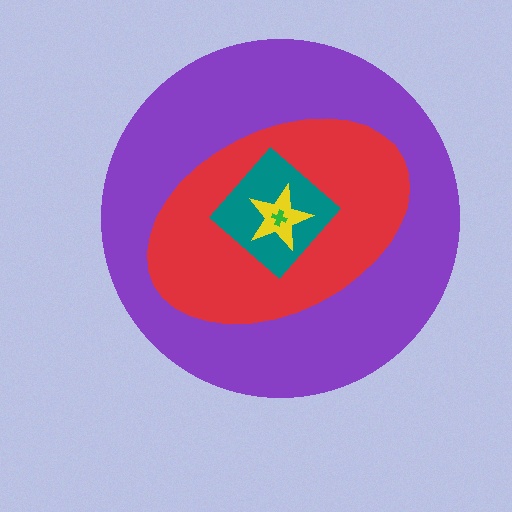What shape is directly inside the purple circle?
The red ellipse.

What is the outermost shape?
The purple circle.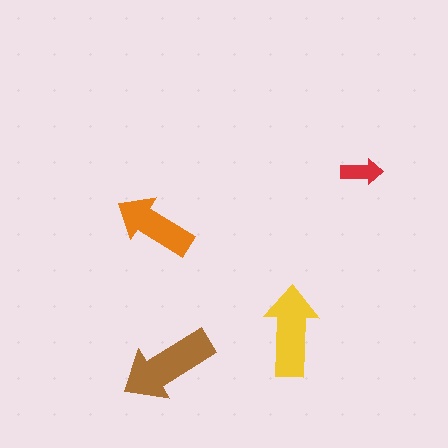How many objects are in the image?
There are 4 objects in the image.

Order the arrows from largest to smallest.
the brown one, the yellow one, the orange one, the red one.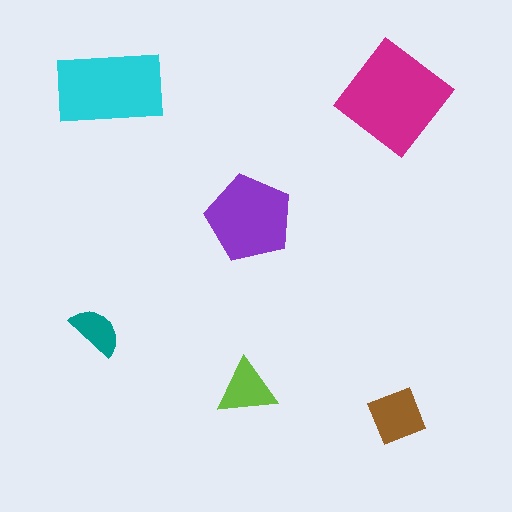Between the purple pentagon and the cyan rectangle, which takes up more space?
The cyan rectangle.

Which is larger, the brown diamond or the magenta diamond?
The magenta diamond.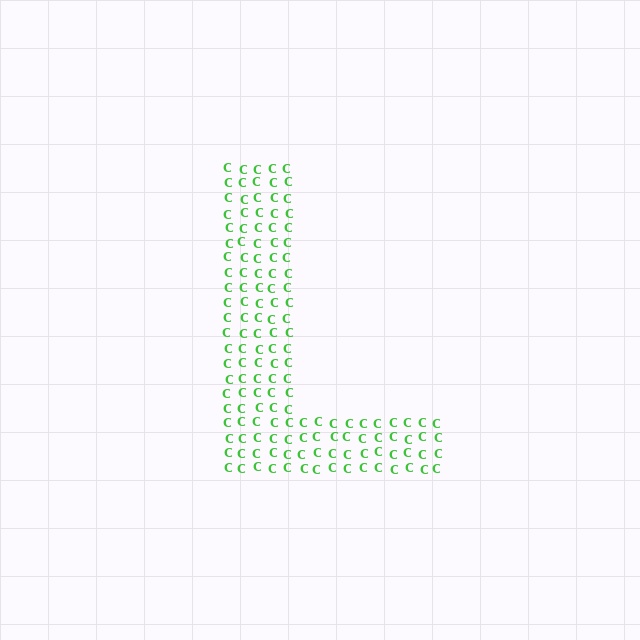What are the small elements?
The small elements are letter C's.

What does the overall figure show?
The overall figure shows the letter L.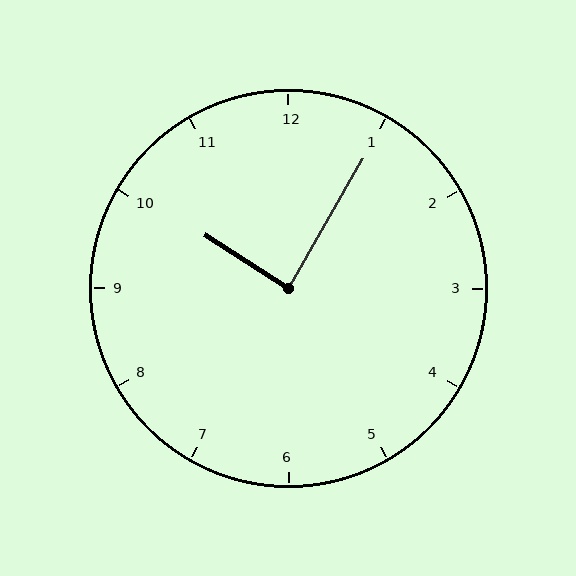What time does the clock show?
10:05.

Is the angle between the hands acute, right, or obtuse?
It is right.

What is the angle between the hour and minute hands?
Approximately 88 degrees.